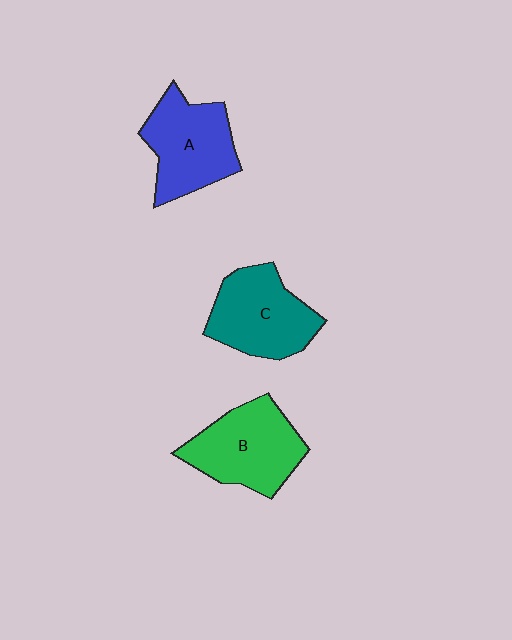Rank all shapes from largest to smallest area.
From largest to smallest: B (green), C (teal), A (blue).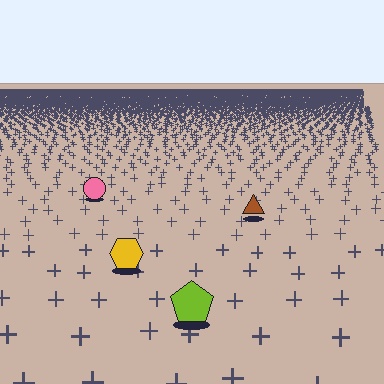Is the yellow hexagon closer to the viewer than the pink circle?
Yes. The yellow hexagon is closer — you can tell from the texture gradient: the ground texture is coarser near it.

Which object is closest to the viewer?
The lime pentagon is closest. The texture marks near it are larger and more spread out.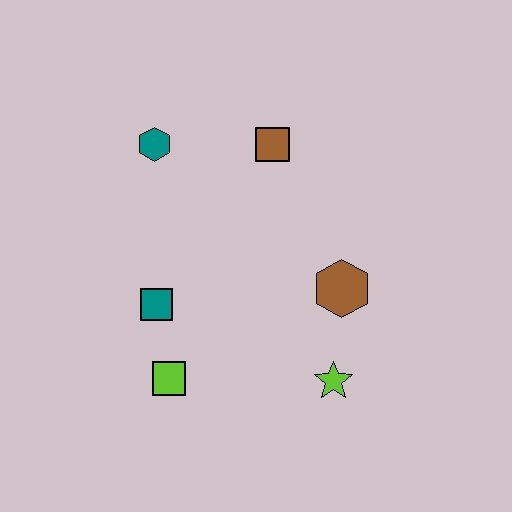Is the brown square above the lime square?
Yes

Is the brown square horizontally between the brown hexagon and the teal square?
Yes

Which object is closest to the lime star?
The brown hexagon is closest to the lime star.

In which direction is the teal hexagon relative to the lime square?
The teal hexagon is above the lime square.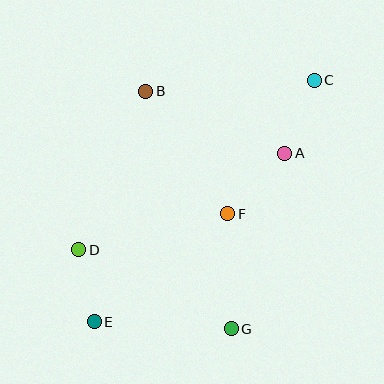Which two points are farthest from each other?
Points C and E are farthest from each other.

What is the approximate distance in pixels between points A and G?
The distance between A and G is approximately 184 pixels.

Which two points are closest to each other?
Points D and E are closest to each other.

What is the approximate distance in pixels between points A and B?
The distance between A and B is approximately 152 pixels.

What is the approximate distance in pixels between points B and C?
The distance between B and C is approximately 169 pixels.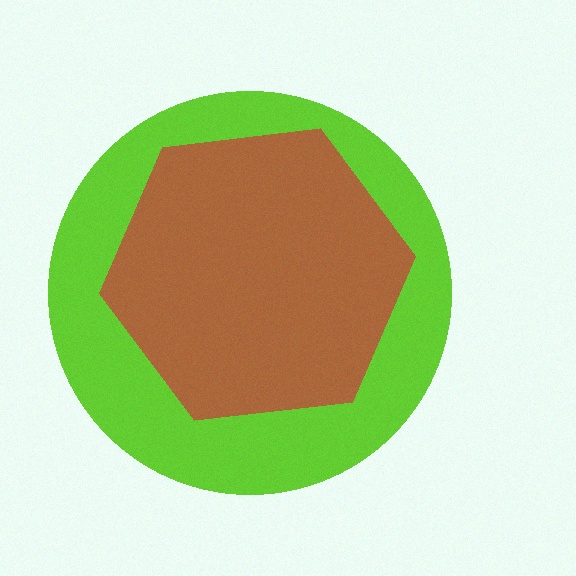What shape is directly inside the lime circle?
The brown hexagon.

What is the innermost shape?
The brown hexagon.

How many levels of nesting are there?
2.